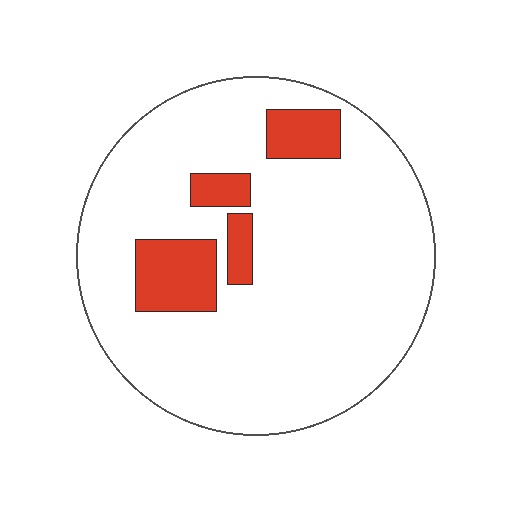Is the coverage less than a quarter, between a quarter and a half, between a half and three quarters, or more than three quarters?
Less than a quarter.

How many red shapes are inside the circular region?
4.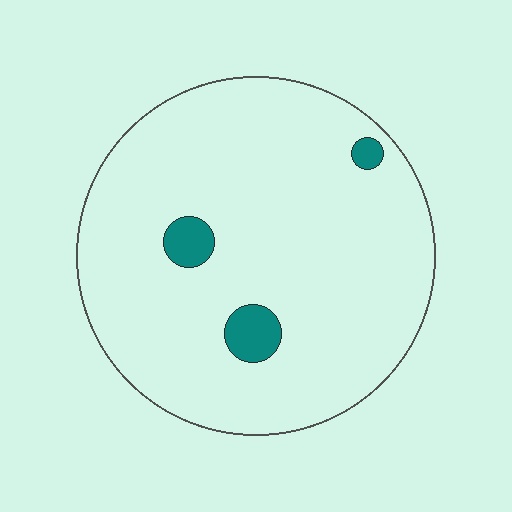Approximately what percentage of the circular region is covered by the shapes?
Approximately 5%.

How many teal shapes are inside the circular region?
3.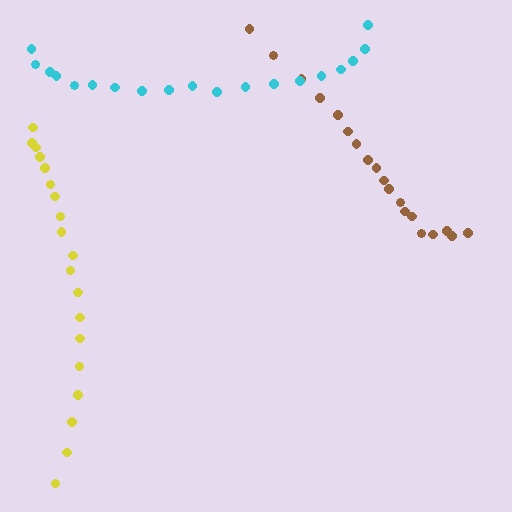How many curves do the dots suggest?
There are 3 distinct paths.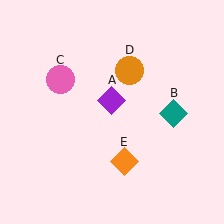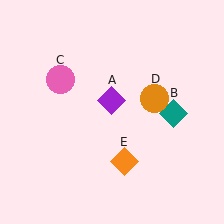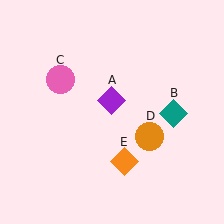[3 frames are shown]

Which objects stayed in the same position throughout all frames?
Purple diamond (object A) and teal diamond (object B) and pink circle (object C) and orange diamond (object E) remained stationary.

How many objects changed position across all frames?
1 object changed position: orange circle (object D).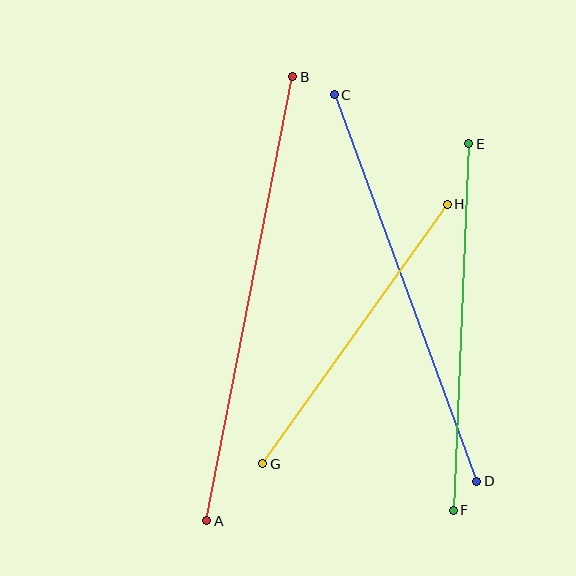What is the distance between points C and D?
The distance is approximately 412 pixels.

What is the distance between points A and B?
The distance is approximately 452 pixels.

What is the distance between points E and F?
The distance is approximately 367 pixels.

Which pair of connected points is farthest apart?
Points A and B are farthest apart.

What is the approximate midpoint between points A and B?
The midpoint is at approximately (250, 299) pixels.